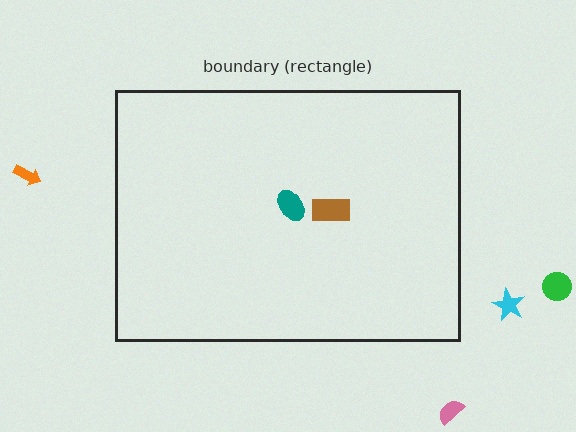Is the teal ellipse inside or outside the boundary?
Inside.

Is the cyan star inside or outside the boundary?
Outside.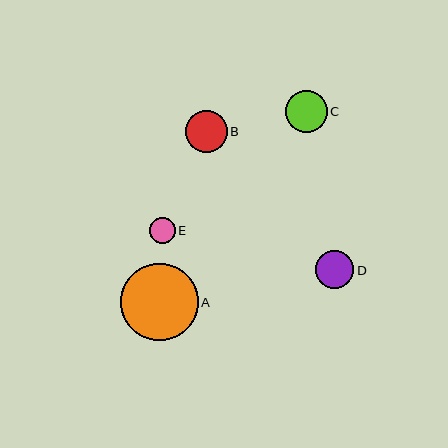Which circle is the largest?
Circle A is the largest with a size of approximately 77 pixels.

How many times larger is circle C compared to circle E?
Circle C is approximately 1.6 times the size of circle E.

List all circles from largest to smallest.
From largest to smallest: A, B, C, D, E.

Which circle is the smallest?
Circle E is the smallest with a size of approximately 26 pixels.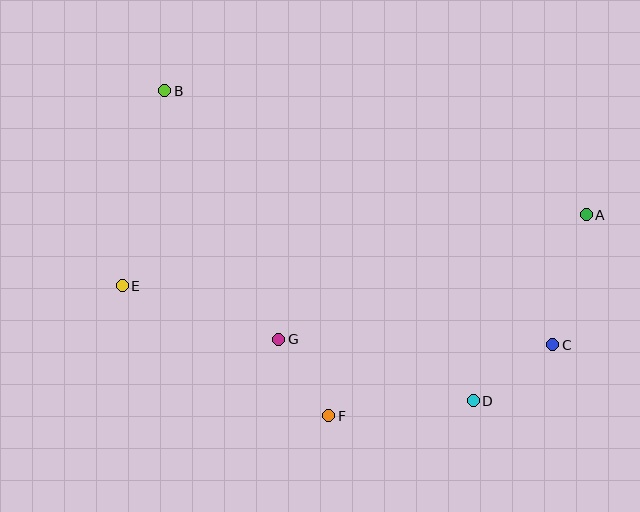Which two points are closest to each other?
Points F and G are closest to each other.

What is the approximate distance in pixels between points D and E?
The distance between D and E is approximately 369 pixels.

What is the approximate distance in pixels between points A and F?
The distance between A and F is approximately 327 pixels.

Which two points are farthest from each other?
Points A and E are farthest from each other.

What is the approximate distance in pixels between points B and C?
The distance between B and C is approximately 463 pixels.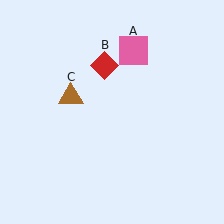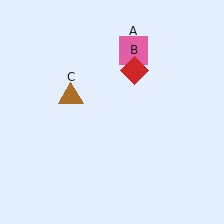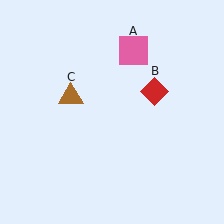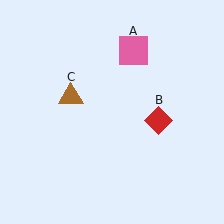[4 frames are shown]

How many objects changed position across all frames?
1 object changed position: red diamond (object B).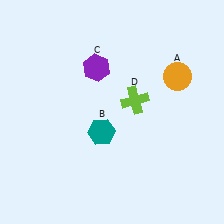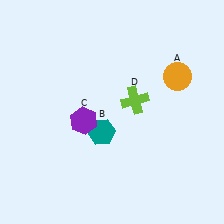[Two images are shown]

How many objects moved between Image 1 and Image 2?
1 object moved between the two images.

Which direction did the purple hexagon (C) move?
The purple hexagon (C) moved down.